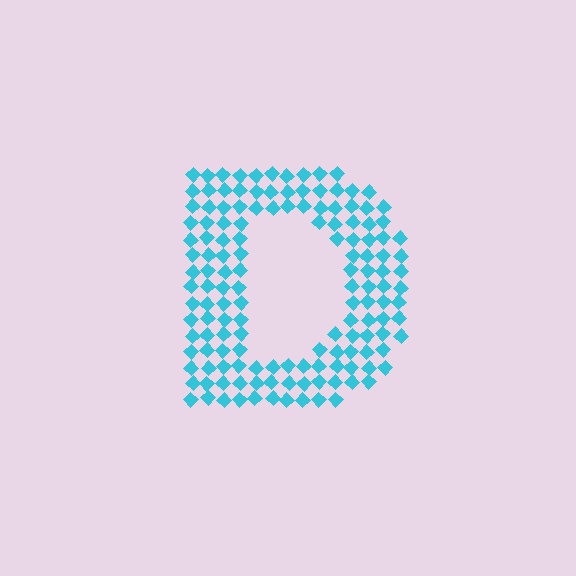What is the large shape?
The large shape is the letter D.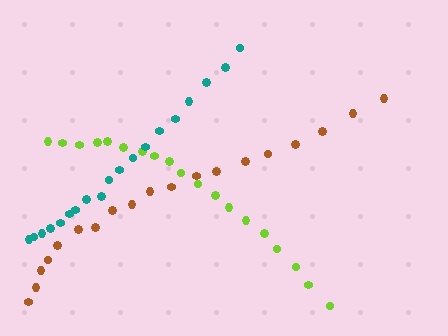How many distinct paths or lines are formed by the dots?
There are 3 distinct paths.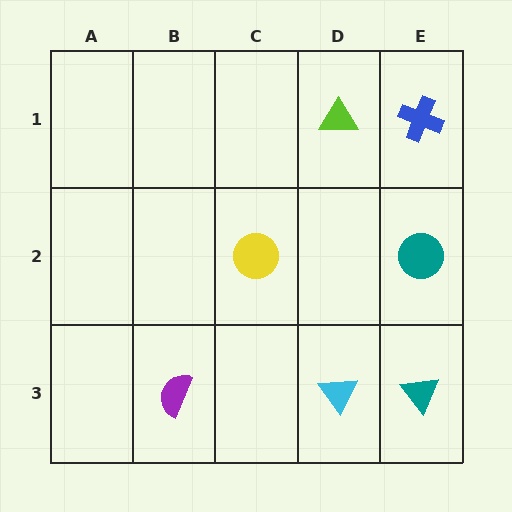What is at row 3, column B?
A purple semicircle.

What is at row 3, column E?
A teal triangle.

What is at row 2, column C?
A yellow circle.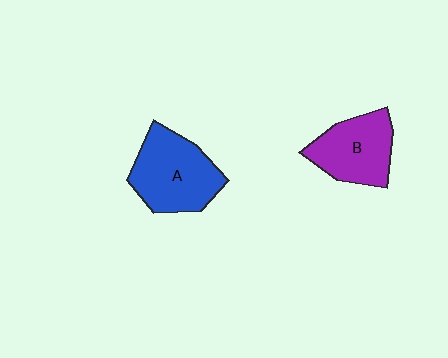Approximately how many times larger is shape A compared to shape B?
Approximately 1.2 times.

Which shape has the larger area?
Shape A (blue).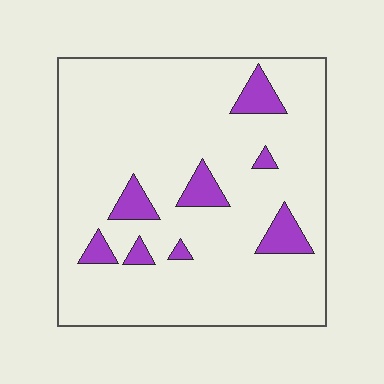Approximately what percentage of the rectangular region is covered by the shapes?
Approximately 10%.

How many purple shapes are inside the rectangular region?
8.